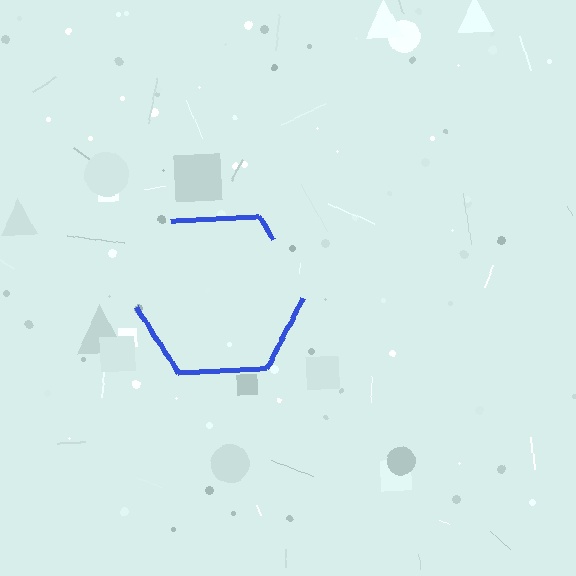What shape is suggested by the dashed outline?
The dashed outline suggests a hexagon.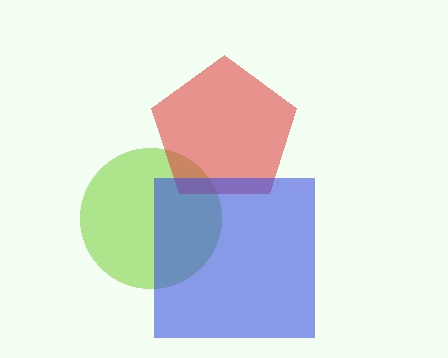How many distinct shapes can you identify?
There are 3 distinct shapes: a lime circle, a red pentagon, a blue square.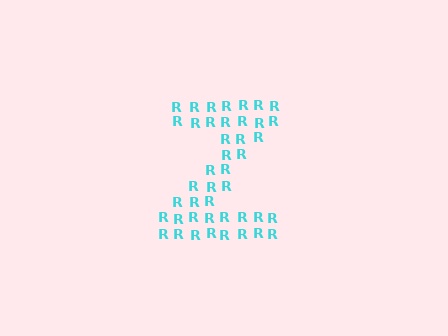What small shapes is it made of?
It is made of small letter R's.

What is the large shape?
The large shape is the letter Z.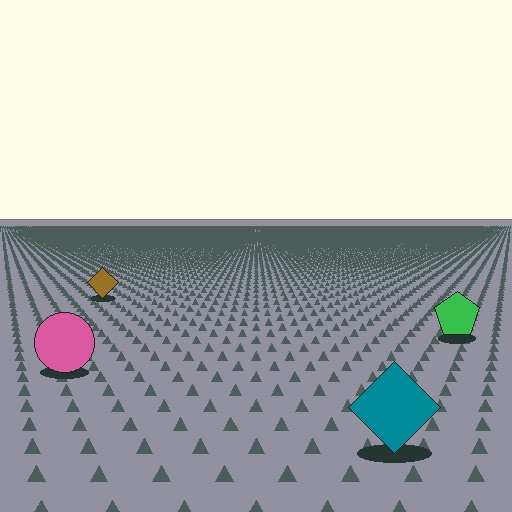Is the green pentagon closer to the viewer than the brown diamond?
Yes. The green pentagon is closer — you can tell from the texture gradient: the ground texture is coarser near it.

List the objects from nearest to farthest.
From nearest to farthest: the teal diamond, the pink circle, the green pentagon, the brown diamond.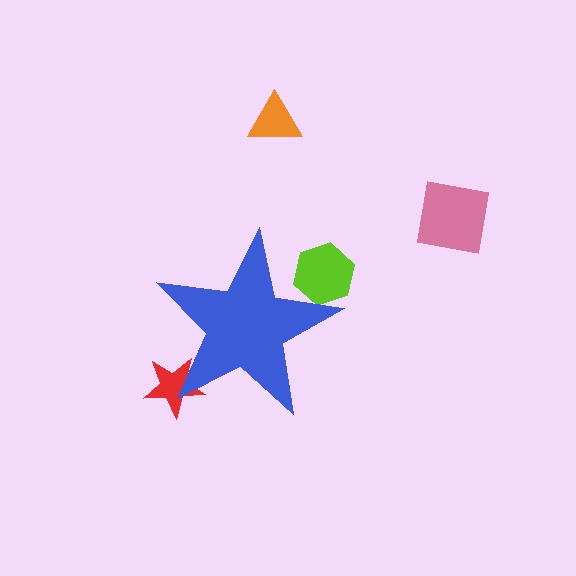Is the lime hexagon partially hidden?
Yes, the lime hexagon is partially hidden behind the blue star.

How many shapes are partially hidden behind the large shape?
2 shapes are partially hidden.